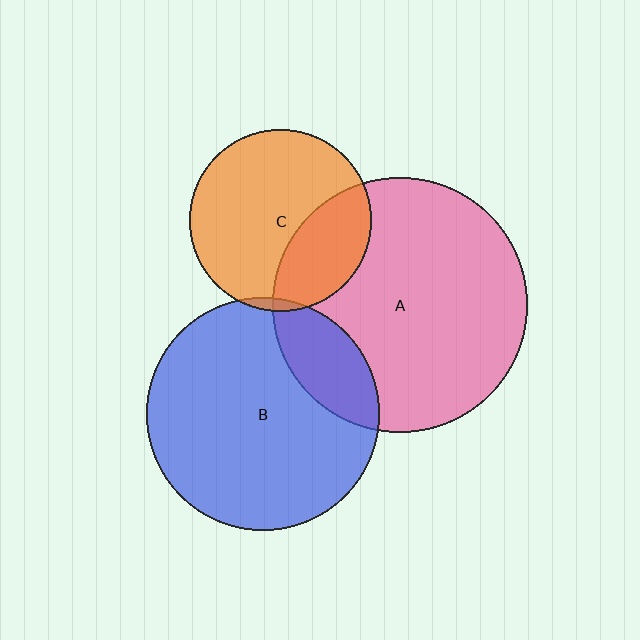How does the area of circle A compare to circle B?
Approximately 1.2 times.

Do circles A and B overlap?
Yes.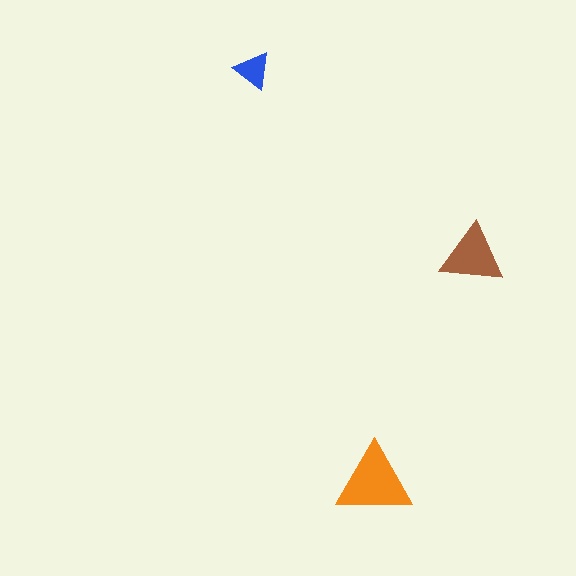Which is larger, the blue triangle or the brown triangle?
The brown one.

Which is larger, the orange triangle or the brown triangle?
The orange one.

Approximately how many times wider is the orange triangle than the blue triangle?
About 2 times wider.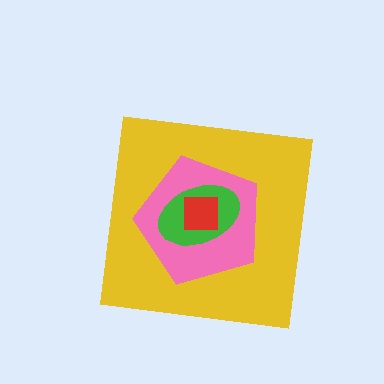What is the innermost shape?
The red square.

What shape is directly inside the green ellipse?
The red square.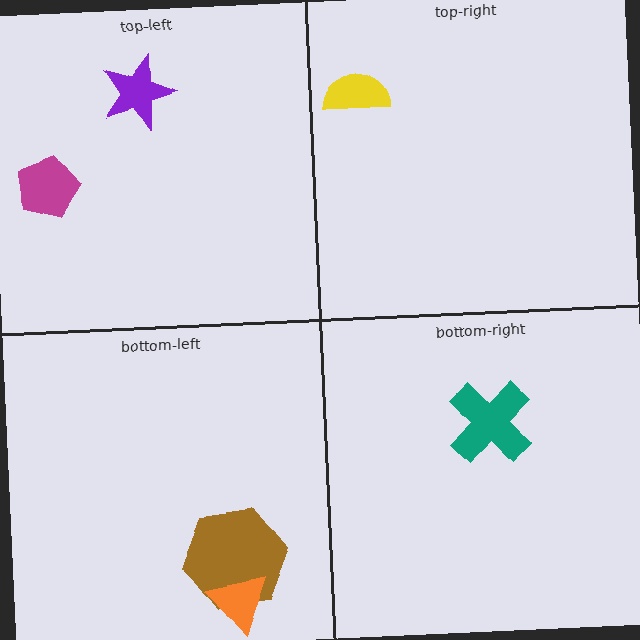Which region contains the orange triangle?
The bottom-left region.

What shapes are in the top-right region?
The yellow semicircle.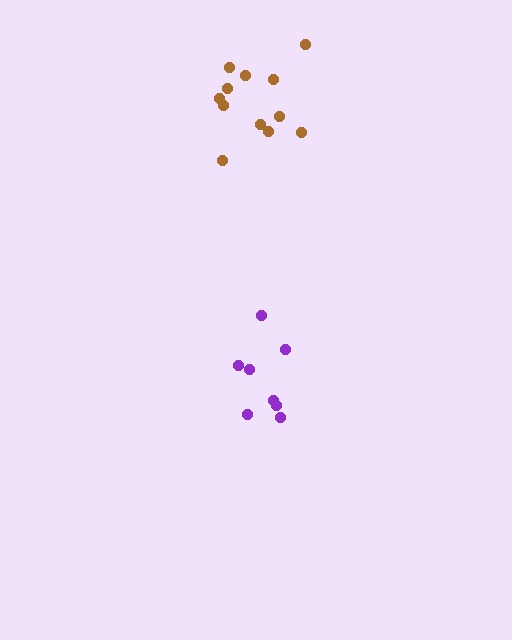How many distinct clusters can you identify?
There are 2 distinct clusters.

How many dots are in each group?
Group 1: 8 dots, Group 2: 12 dots (20 total).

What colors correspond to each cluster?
The clusters are colored: purple, brown.